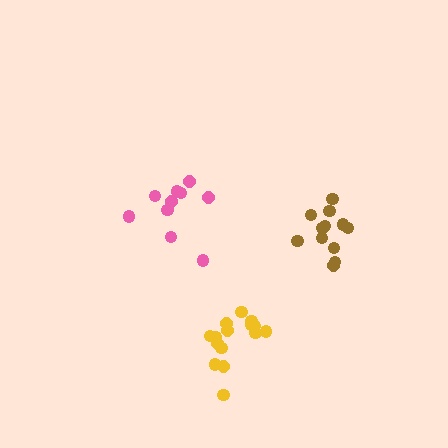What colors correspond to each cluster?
The clusters are colored: brown, pink, yellow.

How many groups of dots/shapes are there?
There are 3 groups.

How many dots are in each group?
Group 1: 12 dots, Group 2: 10 dots, Group 3: 15 dots (37 total).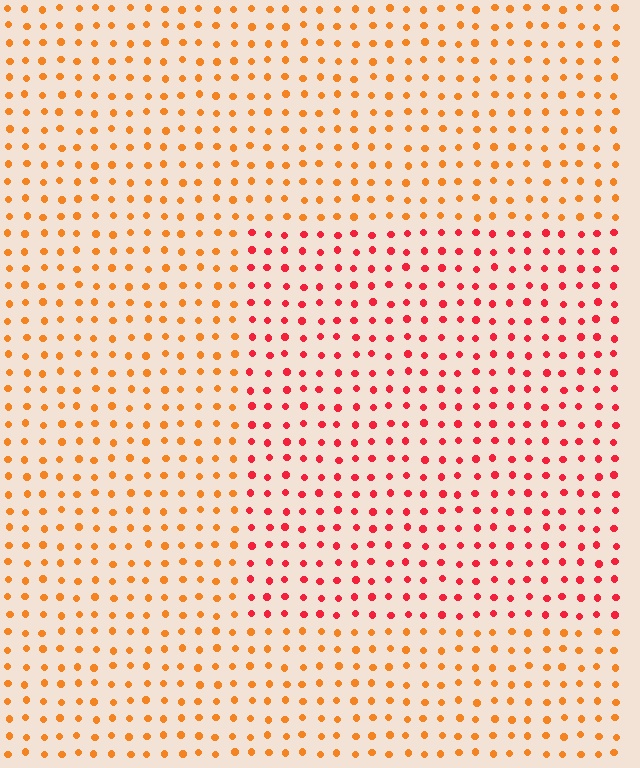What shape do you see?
I see a rectangle.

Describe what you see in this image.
The image is filled with small orange elements in a uniform arrangement. A rectangle-shaped region is visible where the elements are tinted to a slightly different hue, forming a subtle color boundary.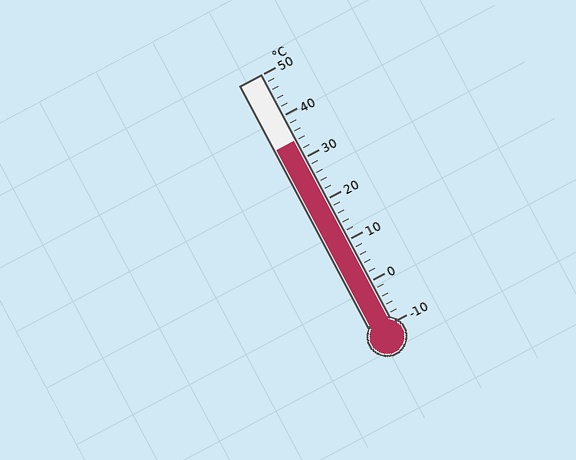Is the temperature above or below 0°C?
The temperature is above 0°C.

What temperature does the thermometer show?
The thermometer shows approximately 34°C.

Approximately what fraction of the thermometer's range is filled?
The thermometer is filled to approximately 75% of its range.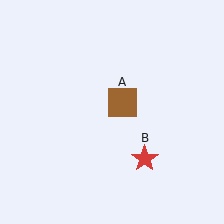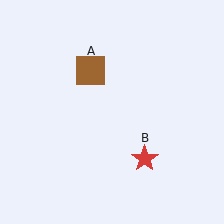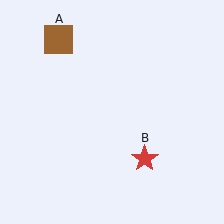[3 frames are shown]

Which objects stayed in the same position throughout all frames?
Red star (object B) remained stationary.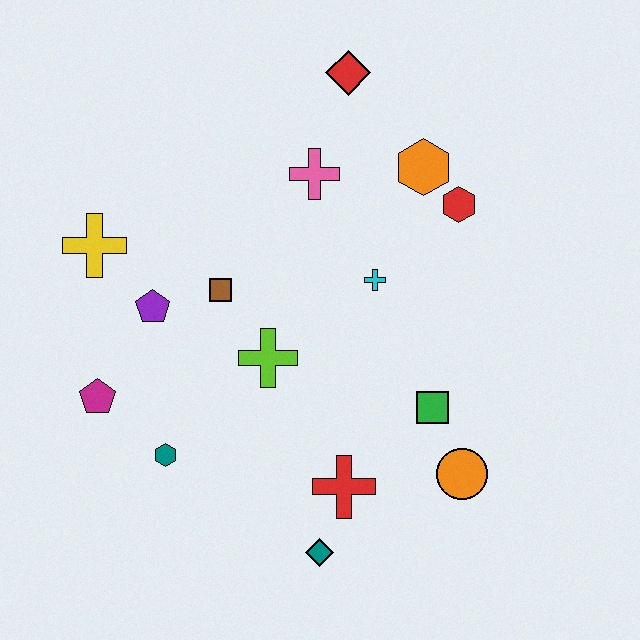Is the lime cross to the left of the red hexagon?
Yes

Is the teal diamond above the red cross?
No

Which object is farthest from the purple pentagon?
The orange circle is farthest from the purple pentagon.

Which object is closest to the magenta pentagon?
The teal hexagon is closest to the magenta pentagon.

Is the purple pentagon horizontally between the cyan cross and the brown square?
No